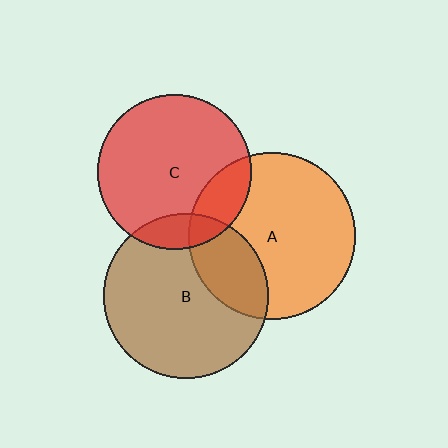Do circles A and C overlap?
Yes.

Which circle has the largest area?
Circle A (orange).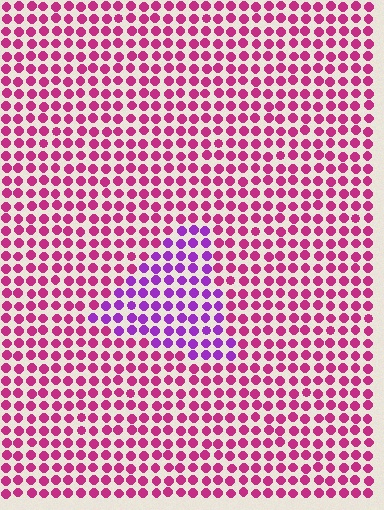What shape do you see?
I see a triangle.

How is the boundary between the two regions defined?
The boundary is defined purely by a slight shift in hue (about 41 degrees). Spacing, size, and orientation are identical on both sides.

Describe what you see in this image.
The image is filled with small magenta elements in a uniform arrangement. A triangle-shaped region is visible where the elements are tinted to a slightly different hue, forming a subtle color boundary.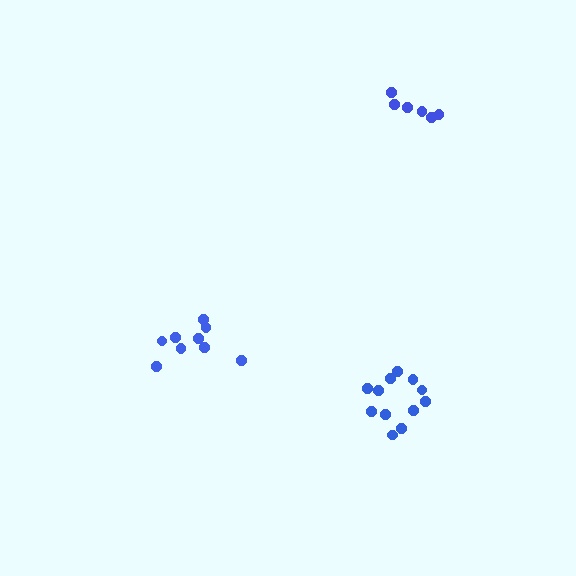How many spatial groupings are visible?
There are 3 spatial groupings.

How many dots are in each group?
Group 1: 12 dots, Group 2: 9 dots, Group 3: 6 dots (27 total).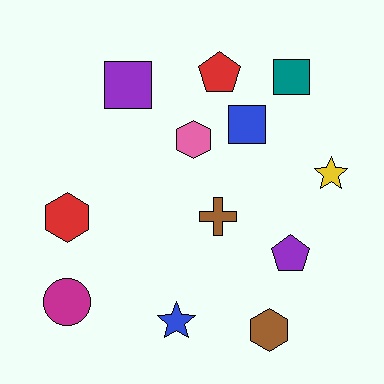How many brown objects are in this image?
There are 2 brown objects.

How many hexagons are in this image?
There are 3 hexagons.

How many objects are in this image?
There are 12 objects.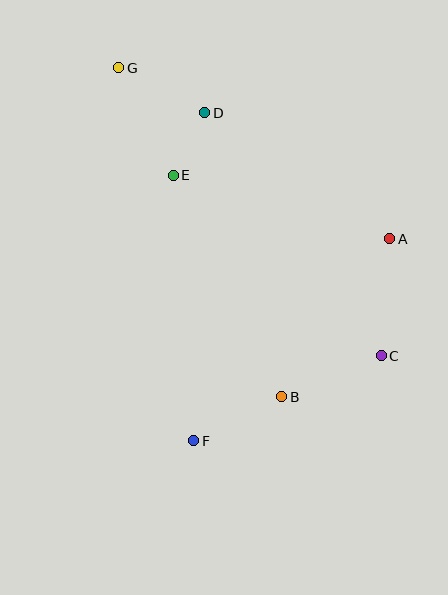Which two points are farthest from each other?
Points C and G are farthest from each other.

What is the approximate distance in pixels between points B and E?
The distance between B and E is approximately 246 pixels.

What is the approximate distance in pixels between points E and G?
The distance between E and G is approximately 121 pixels.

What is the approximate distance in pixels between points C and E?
The distance between C and E is approximately 275 pixels.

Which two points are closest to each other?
Points D and E are closest to each other.